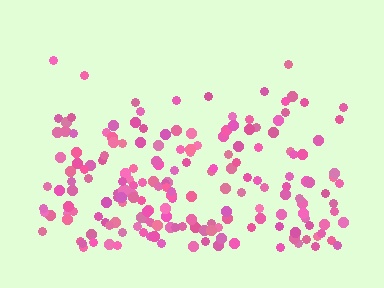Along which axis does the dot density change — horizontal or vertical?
Vertical.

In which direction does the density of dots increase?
From top to bottom, with the bottom side densest.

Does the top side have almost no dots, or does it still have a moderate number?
Still a moderate number, just noticeably fewer than the bottom.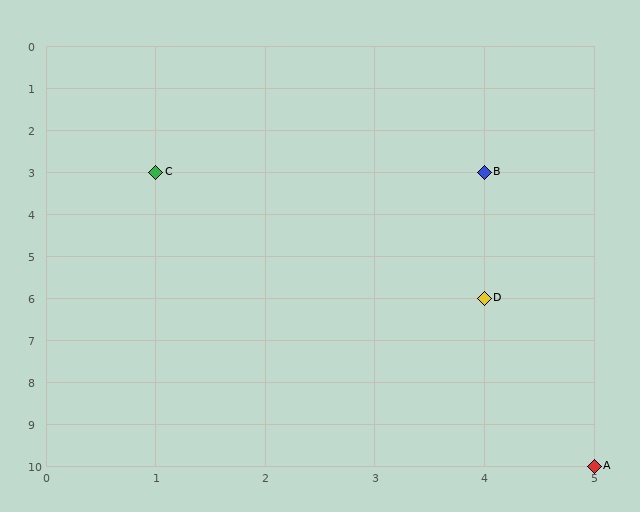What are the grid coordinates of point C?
Point C is at grid coordinates (1, 3).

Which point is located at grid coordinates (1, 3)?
Point C is at (1, 3).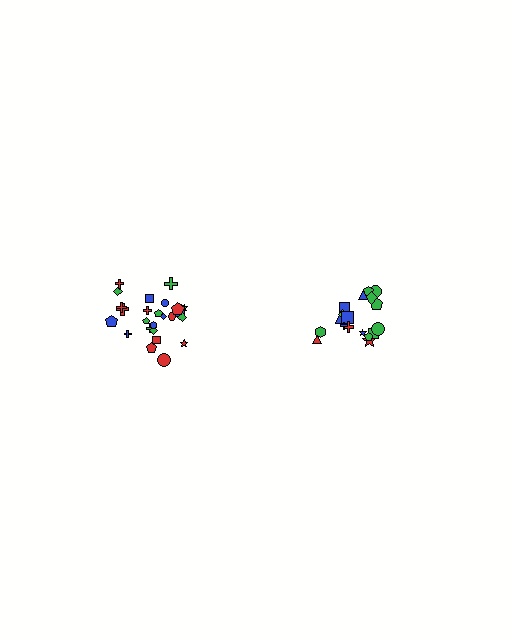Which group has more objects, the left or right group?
The left group.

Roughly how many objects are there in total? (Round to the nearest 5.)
Roughly 45 objects in total.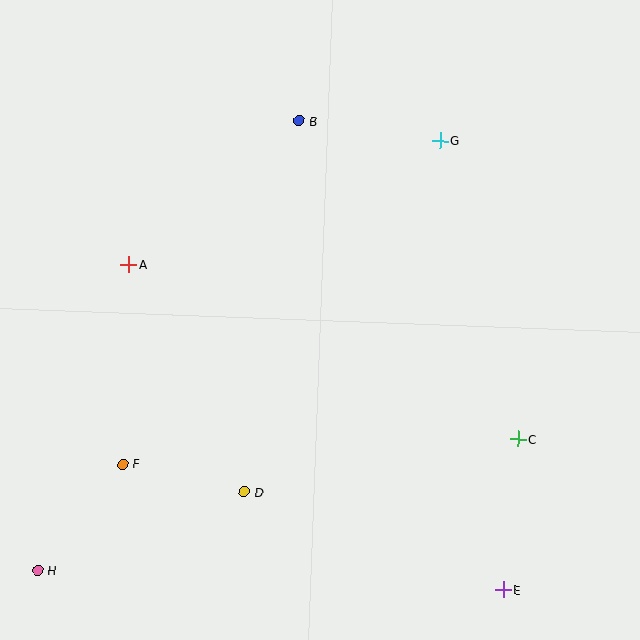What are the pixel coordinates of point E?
Point E is at (504, 590).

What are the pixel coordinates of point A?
Point A is at (129, 264).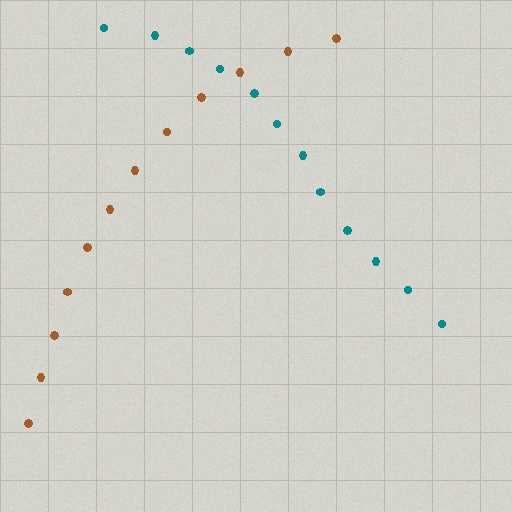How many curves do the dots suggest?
There are 2 distinct paths.